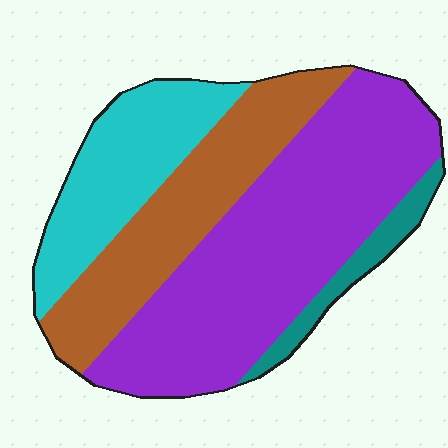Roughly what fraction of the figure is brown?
Brown takes up about one quarter (1/4) of the figure.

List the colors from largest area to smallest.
From largest to smallest: purple, brown, cyan, teal.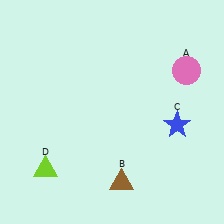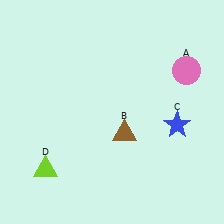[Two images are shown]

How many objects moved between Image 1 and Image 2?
1 object moved between the two images.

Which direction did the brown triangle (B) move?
The brown triangle (B) moved up.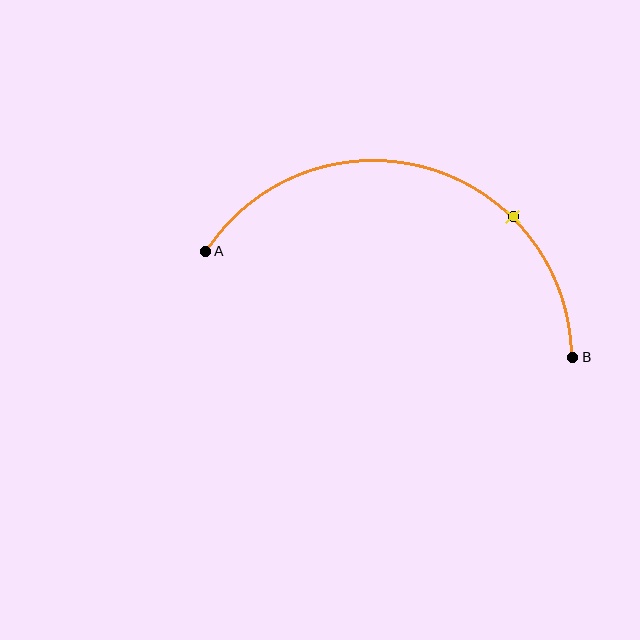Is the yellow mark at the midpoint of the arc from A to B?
No. The yellow mark lies on the arc but is closer to endpoint B. The arc midpoint would be at the point on the curve equidistant along the arc from both A and B.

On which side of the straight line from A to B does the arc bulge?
The arc bulges above the straight line connecting A and B.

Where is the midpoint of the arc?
The arc midpoint is the point on the curve farthest from the straight line joining A and B. It sits above that line.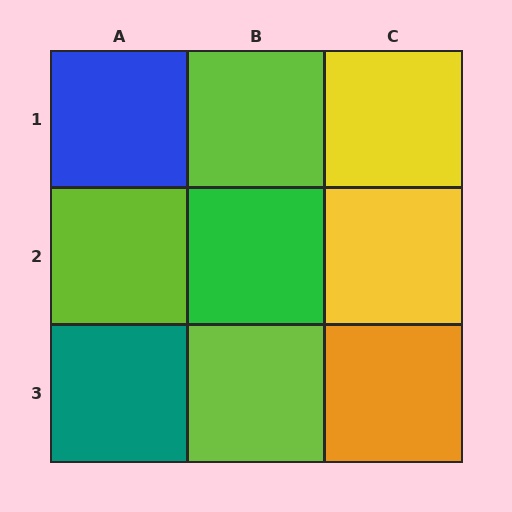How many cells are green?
1 cell is green.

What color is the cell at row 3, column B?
Lime.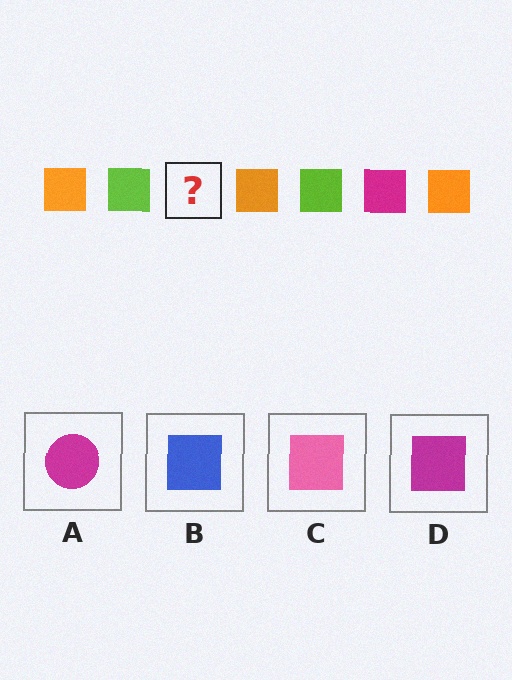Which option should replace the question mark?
Option D.